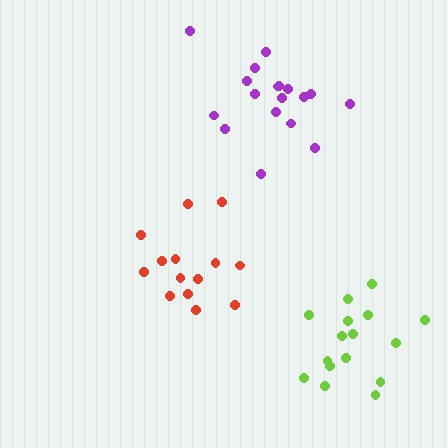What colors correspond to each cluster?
The clusters are colored: purple, red, lime.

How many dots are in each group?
Group 1: 18 dots, Group 2: 14 dots, Group 3: 16 dots (48 total).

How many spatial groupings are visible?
There are 3 spatial groupings.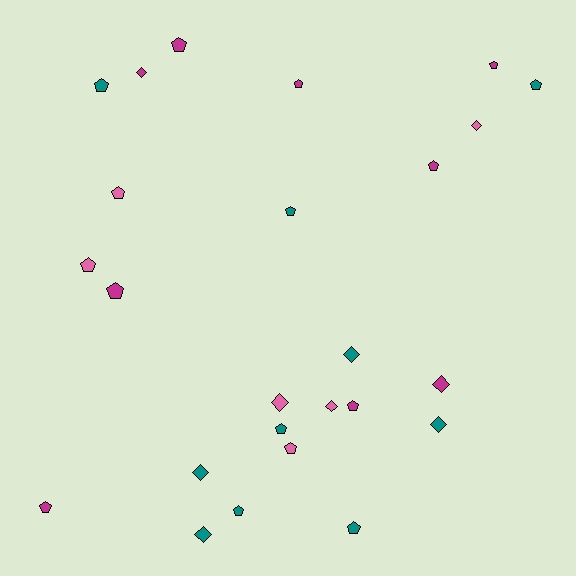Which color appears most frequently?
Teal, with 10 objects.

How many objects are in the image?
There are 25 objects.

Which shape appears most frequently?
Pentagon, with 16 objects.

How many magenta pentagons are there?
There are 7 magenta pentagons.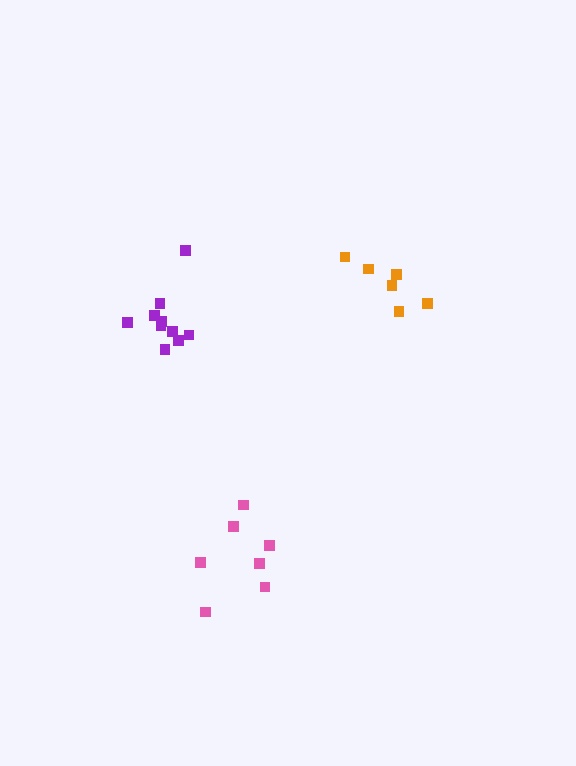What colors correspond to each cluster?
The clusters are colored: pink, orange, purple.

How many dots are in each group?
Group 1: 7 dots, Group 2: 6 dots, Group 3: 10 dots (23 total).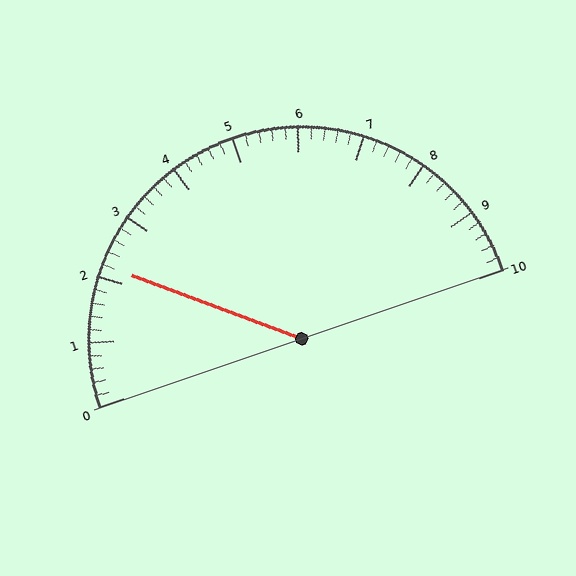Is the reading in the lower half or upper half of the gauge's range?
The reading is in the lower half of the range (0 to 10).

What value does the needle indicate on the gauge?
The needle indicates approximately 2.2.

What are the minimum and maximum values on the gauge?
The gauge ranges from 0 to 10.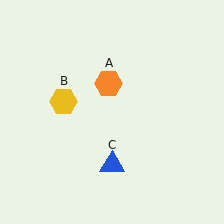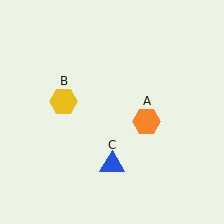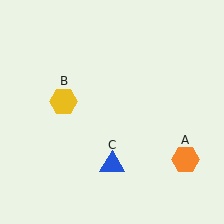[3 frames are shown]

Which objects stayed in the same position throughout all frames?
Yellow hexagon (object B) and blue triangle (object C) remained stationary.